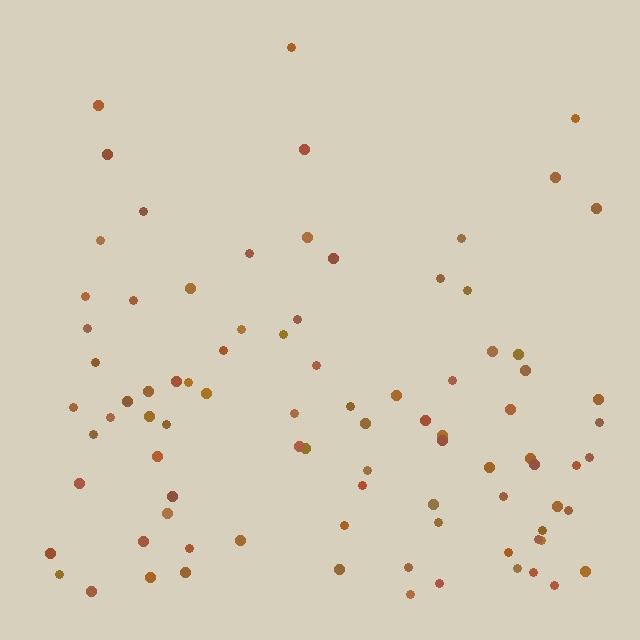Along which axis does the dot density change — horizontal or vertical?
Vertical.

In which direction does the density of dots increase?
From top to bottom, with the bottom side densest.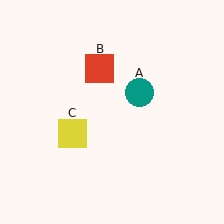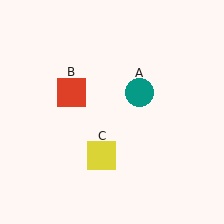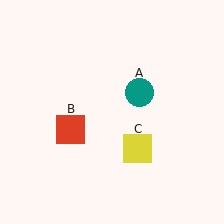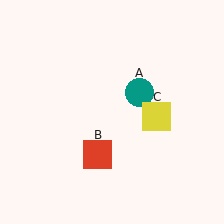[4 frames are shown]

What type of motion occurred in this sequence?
The red square (object B), yellow square (object C) rotated counterclockwise around the center of the scene.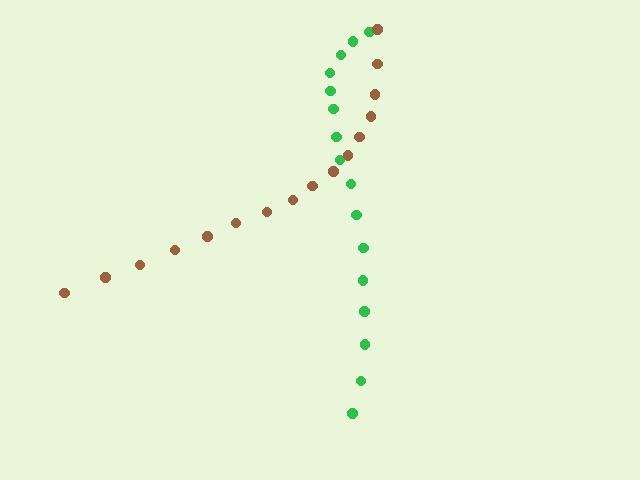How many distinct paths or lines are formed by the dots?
There are 2 distinct paths.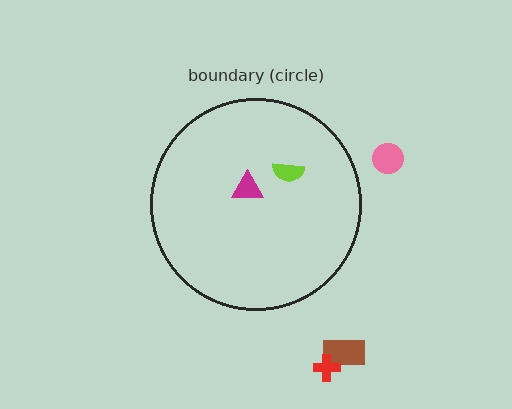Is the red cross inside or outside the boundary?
Outside.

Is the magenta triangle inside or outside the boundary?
Inside.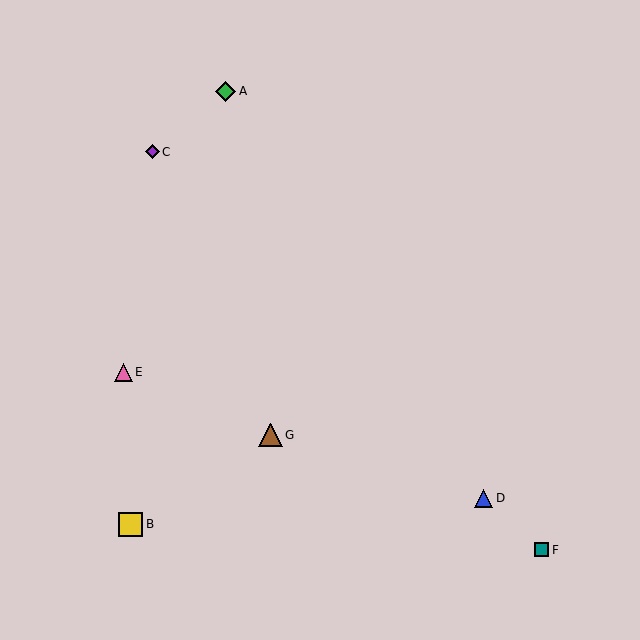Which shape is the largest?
The yellow square (labeled B) is the largest.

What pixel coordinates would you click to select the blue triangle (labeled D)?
Click at (484, 498) to select the blue triangle D.